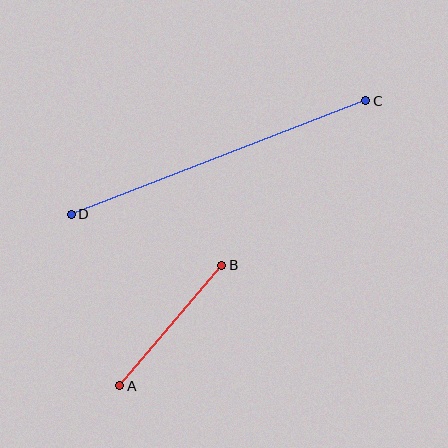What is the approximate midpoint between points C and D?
The midpoint is at approximately (218, 158) pixels.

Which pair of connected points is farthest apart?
Points C and D are farthest apart.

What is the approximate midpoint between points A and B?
The midpoint is at approximately (171, 326) pixels.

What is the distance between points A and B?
The distance is approximately 158 pixels.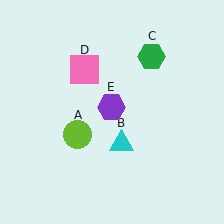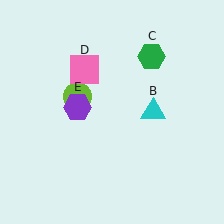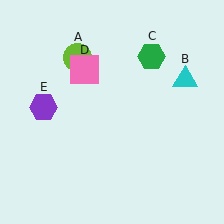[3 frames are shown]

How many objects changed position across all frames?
3 objects changed position: lime circle (object A), cyan triangle (object B), purple hexagon (object E).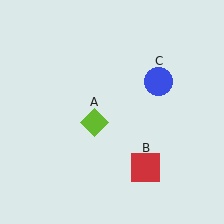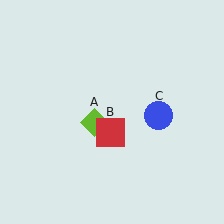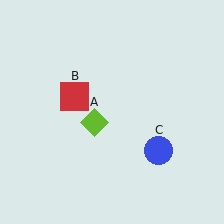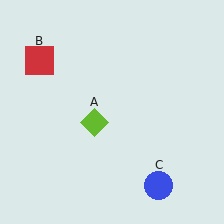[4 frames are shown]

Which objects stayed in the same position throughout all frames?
Lime diamond (object A) remained stationary.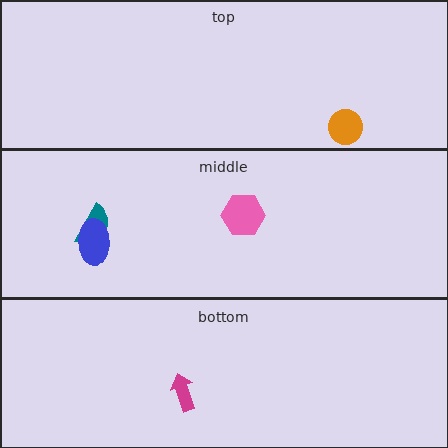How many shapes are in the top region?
1.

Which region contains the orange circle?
The top region.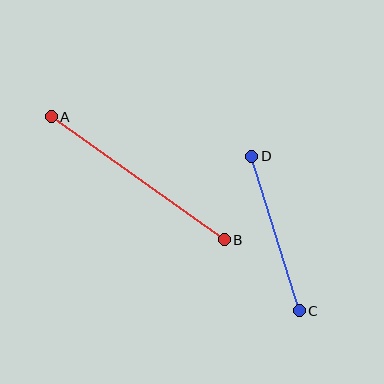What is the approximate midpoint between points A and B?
The midpoint is at approximately (138, 178) pixels.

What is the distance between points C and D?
The distance is approximately 162 pixels.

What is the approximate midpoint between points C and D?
The midpoint is at approximately (276, 234) pixels.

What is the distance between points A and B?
The distance is approximately 212 pixels.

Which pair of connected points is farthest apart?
Points A and B are farthest apart.